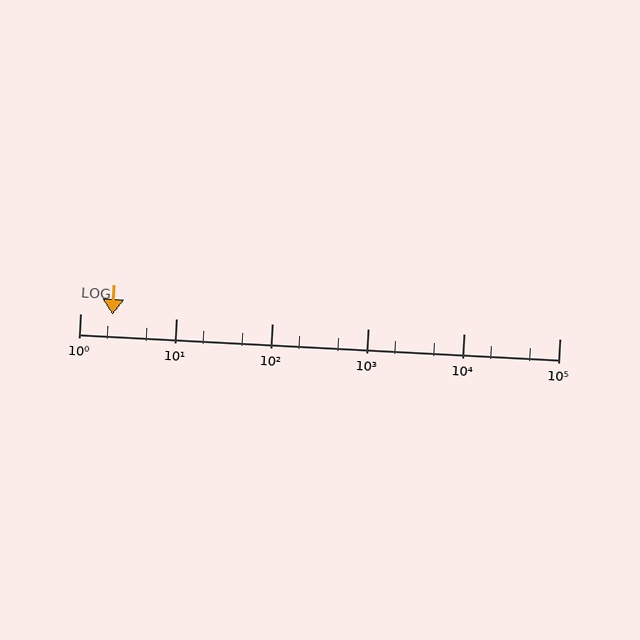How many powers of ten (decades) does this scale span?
The scale spans 5 decades, from 1 to 100000.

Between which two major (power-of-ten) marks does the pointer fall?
The pointer is between 1 and 10.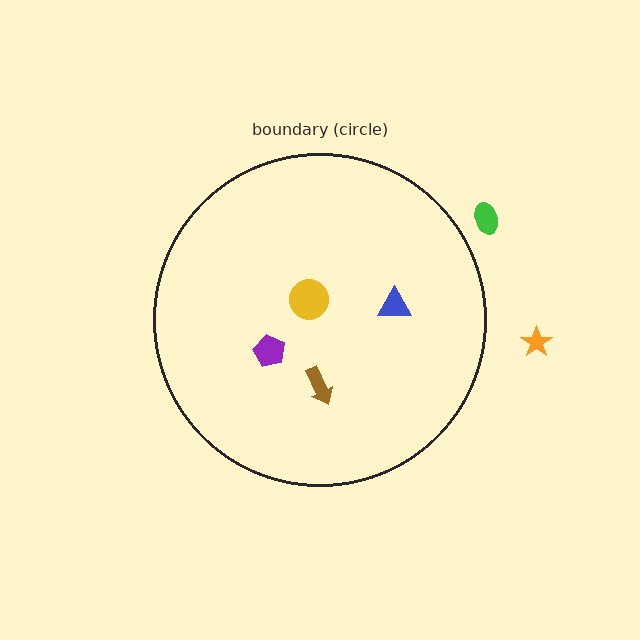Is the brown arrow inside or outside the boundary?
Inside.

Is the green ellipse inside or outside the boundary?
Outside.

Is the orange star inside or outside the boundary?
Outside.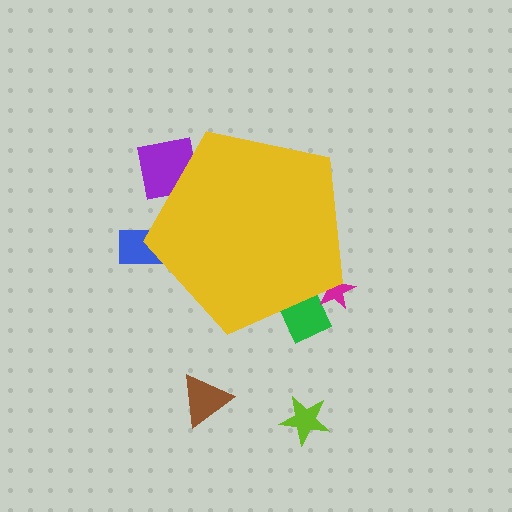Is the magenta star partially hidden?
Yes, the magenta star is partially hidden behind the yellow pentagon.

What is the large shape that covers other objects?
A yellow pentagon.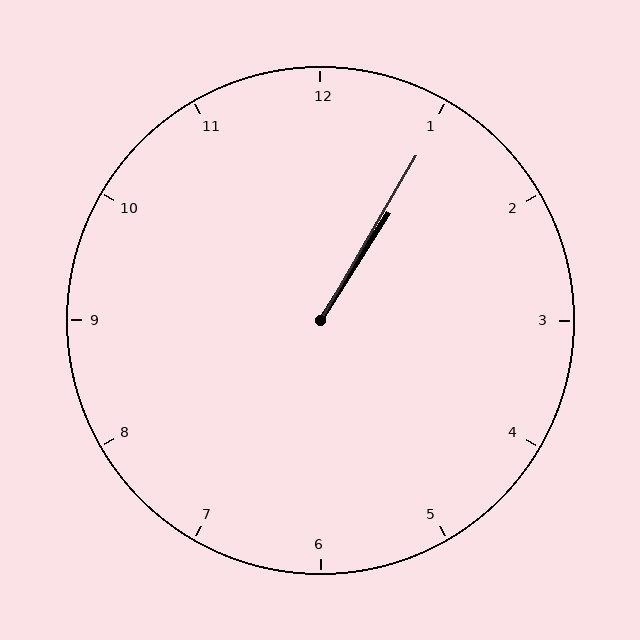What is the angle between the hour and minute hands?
Approximately 2 degrees.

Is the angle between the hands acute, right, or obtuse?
It is acute.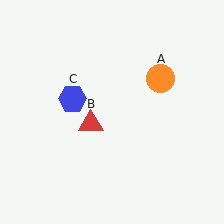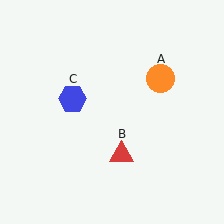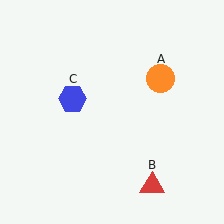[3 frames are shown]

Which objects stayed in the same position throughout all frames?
Orange circle (object A) and blue hexagon (object C) remained stationary.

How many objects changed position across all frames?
1 object changed position: red triangle (object B).